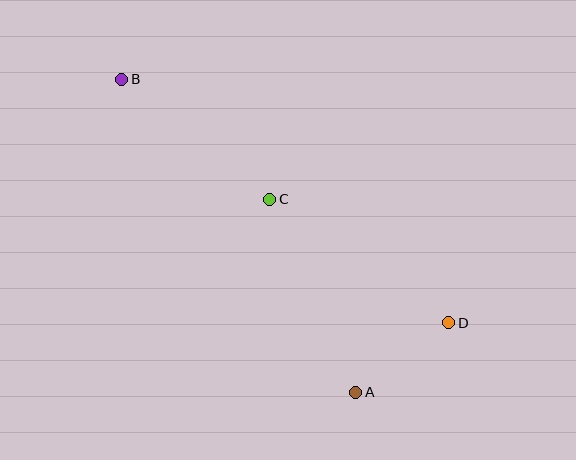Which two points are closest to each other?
Points A and D are closest to each other.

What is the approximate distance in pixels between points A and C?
The distance between A and C is approximately 211 pixels.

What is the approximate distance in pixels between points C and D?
The distance between C and D is approximately 217 pixels.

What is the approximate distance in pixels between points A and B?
The distance between A and B is approximately 391 pixels.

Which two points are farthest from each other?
Points B and D are farthest from each other.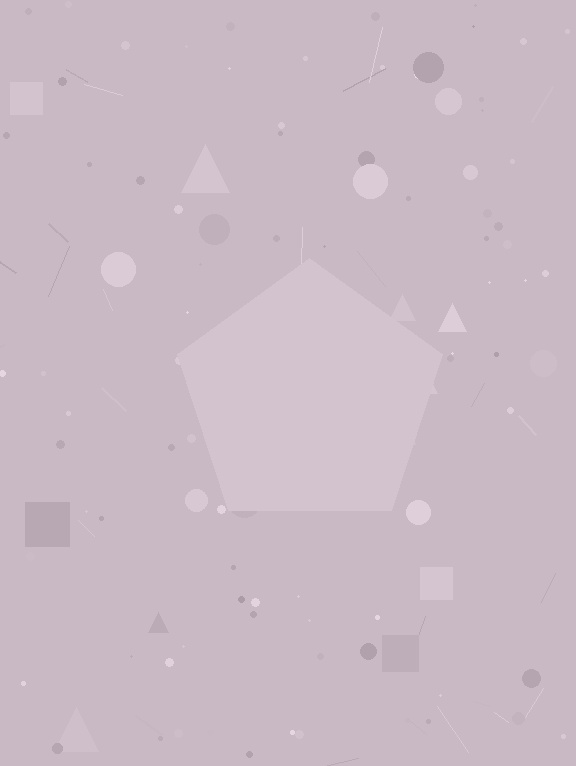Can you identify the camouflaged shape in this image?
The camouflaged shape is a pentagon.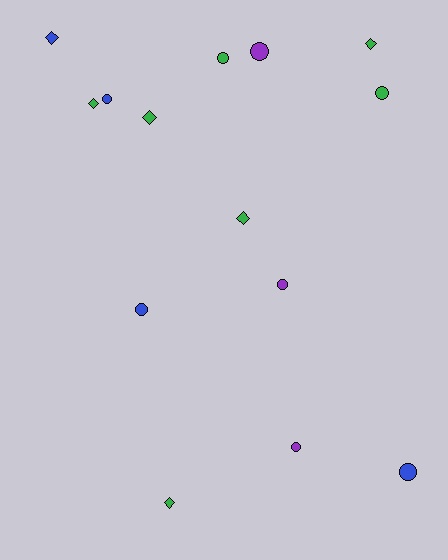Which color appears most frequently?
Green, with 7 objects.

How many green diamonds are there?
There are 5 green diamonds.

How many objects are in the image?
There are 14 objects.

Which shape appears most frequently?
Circle, with 8 objects.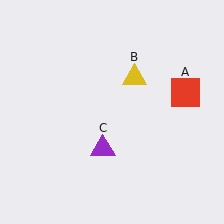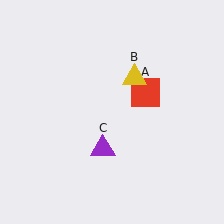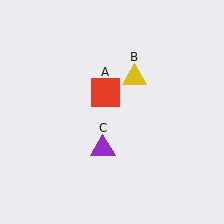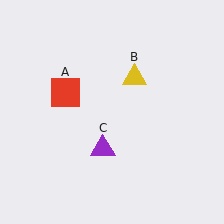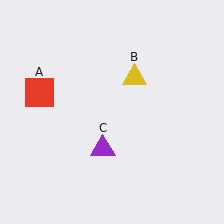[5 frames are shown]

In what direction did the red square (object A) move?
The red square (object A) moved left.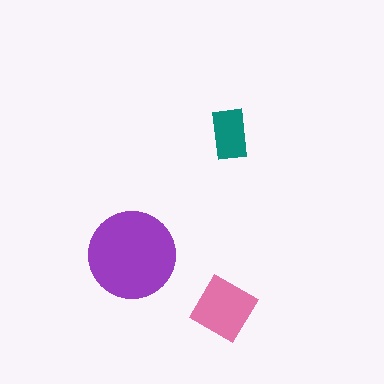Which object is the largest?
The purple circle.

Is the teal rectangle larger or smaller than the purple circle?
Smaller.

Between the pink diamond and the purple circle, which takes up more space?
The purple circle.